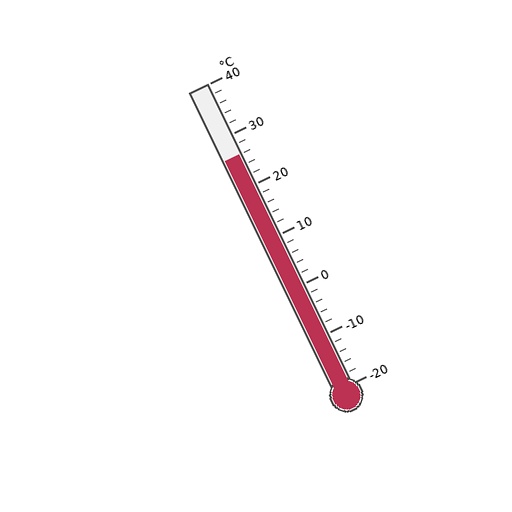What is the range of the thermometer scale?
The thermometer scale ranges from -20°C to 40°C.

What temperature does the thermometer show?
The thermometer shows approximately 26°C.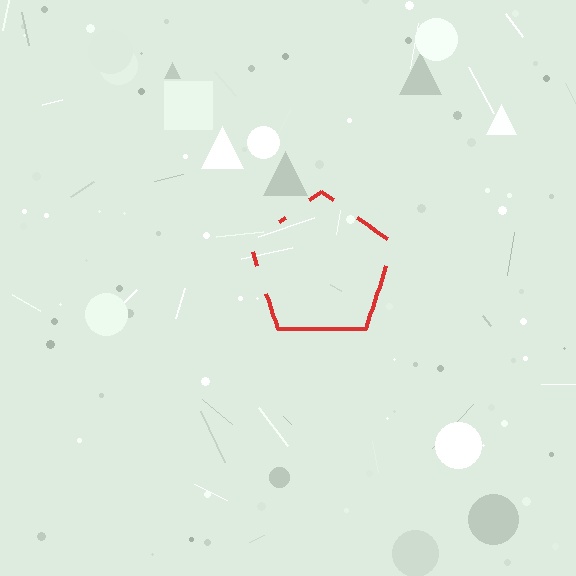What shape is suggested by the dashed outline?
The dashed outline suggests a pentagon.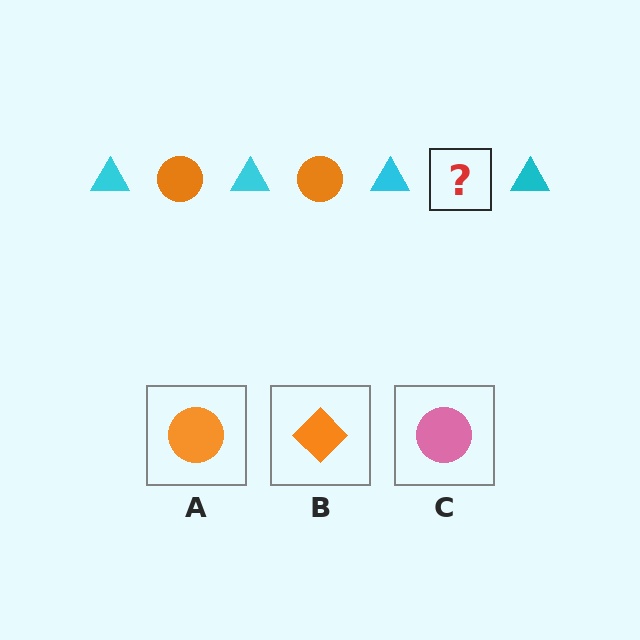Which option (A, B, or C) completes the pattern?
A.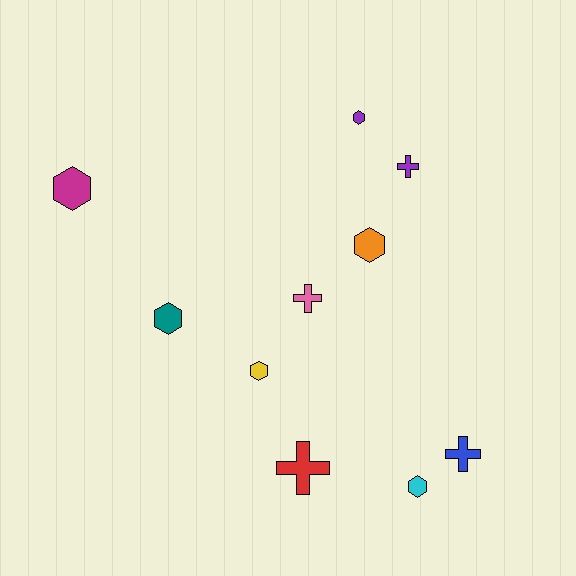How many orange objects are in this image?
There is 1 orange object.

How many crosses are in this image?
There are 4 crosses.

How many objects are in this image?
There are 10 objects.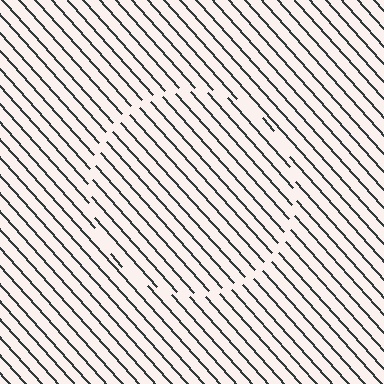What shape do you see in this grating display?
An illusory circle. The interior of the shape contains the same grating, shifted by half a period — the contour is defined by the phase discontinuity where line-ends from the inner and outer gratings abut.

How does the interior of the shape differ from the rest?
The interior of the shape contains the same grating, shifted by half a period — the contour is defined by the phase discontinuity where line-ends from the inner and outer gratings abut.